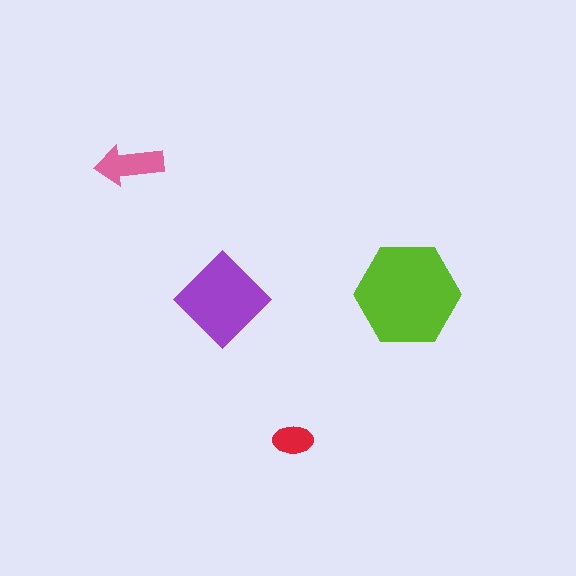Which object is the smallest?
The red ellipse.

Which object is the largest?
The lime hexagon.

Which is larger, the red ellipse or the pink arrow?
The pink arrow.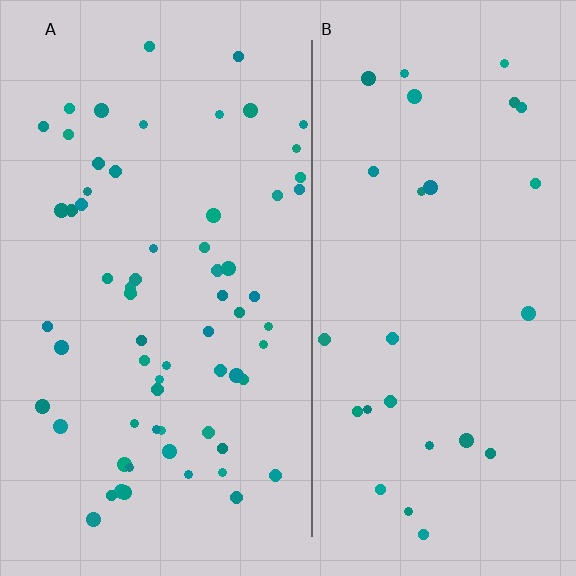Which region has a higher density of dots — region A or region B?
A (the left).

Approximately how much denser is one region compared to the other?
Approximately 2.4× — region A over region B.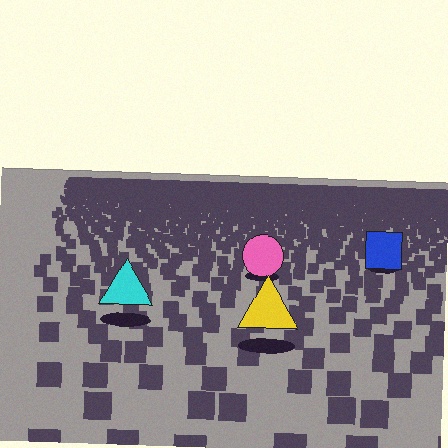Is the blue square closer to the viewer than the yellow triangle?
No. The yellow triangle is closer — you can tell from the texture gradient: the ground texture is coarser near it.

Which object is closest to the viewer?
The yellow triangle is closest. The texture marks near it are larger and more spread out.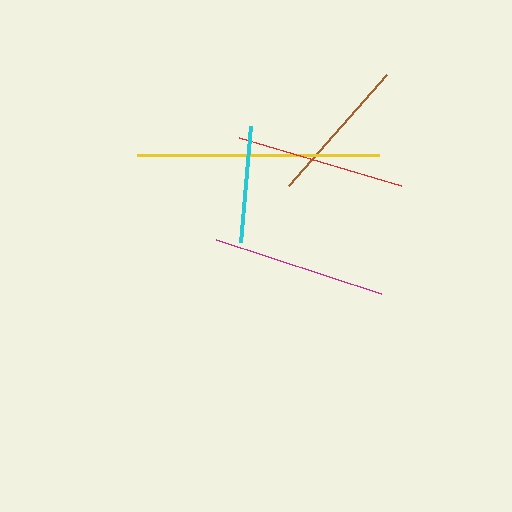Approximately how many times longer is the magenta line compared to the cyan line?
The magenta line is approximately 1.5 times the length of the cyan line.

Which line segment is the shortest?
The cyan line is the shortest at approximately 116 pixels.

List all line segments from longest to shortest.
From longest to shortest: yellow, magenta, red, brown, cyan.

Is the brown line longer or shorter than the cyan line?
The brown line is longer than the cyan line.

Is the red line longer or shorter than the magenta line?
The magenta line is longer than the red line.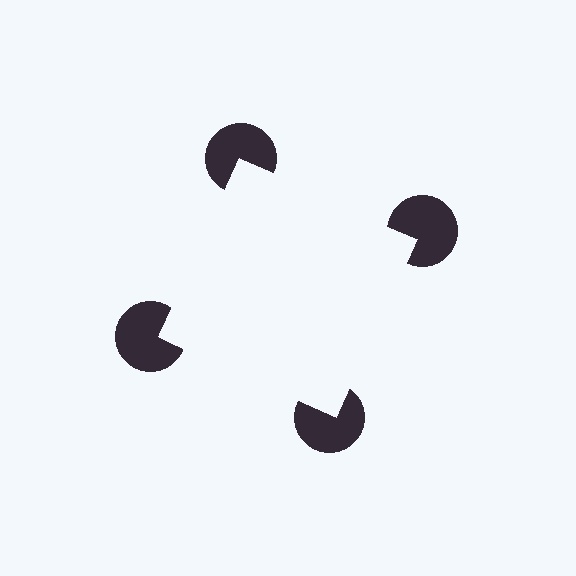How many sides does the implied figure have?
4 sides.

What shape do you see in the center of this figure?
An illusory square — its edges are inferred from the aligned wedge cuts in the pac-man discs, not physically drawn.